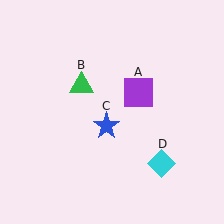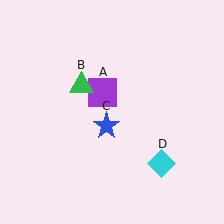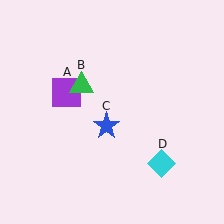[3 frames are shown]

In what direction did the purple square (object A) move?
The purple square (object A) moved left.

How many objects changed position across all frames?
1 object changed position: purple square (object A).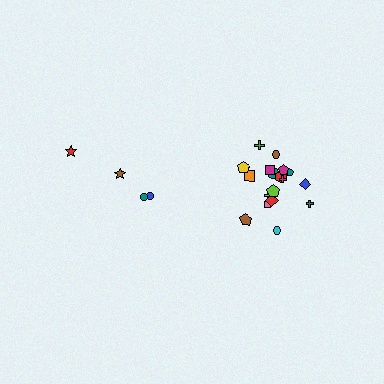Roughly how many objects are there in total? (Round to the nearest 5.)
Roughly 20 objects in total.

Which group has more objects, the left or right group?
The right group.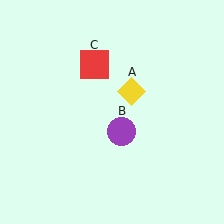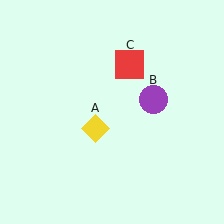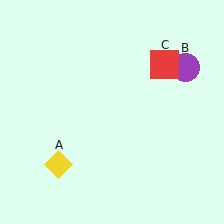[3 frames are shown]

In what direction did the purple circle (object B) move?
The purple circle (object B) moved up and to the right.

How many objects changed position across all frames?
3 objects changed position: yellow diamond (object A), purple circle (object B), red square (object C).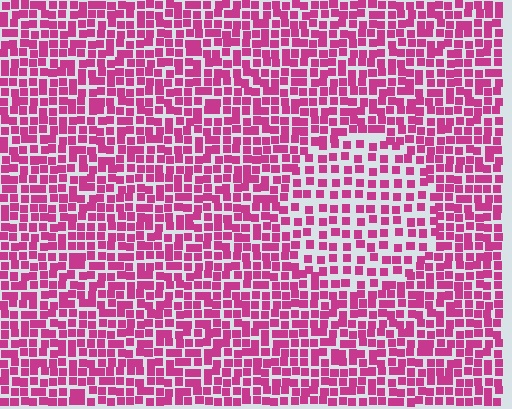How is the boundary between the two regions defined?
The boundary is defined by a change in element density (approximately 1.7x ratio). All elements are the same color, size, and shape.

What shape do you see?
I see a circle.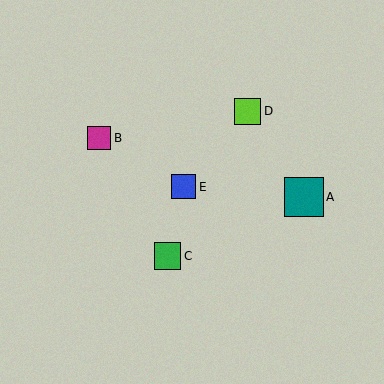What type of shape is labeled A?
Shape A is a teal square.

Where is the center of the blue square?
The center of the blue square is at (184, 187).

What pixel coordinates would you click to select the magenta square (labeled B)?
Click at (99, 138) to select the magenta square B.